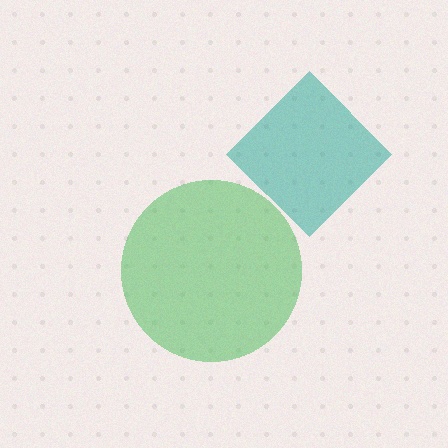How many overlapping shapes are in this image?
There are 2 overlapping shapes in the image.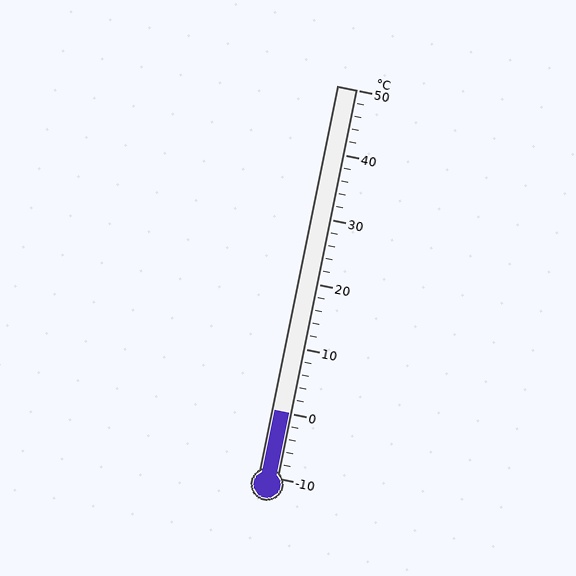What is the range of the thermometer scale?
The thermometer scale ranges from -10°C to 50°C.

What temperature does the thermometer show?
The thermometer shows approximately 0°C.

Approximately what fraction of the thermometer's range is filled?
The thermometer is filled to approximately 15% of its range.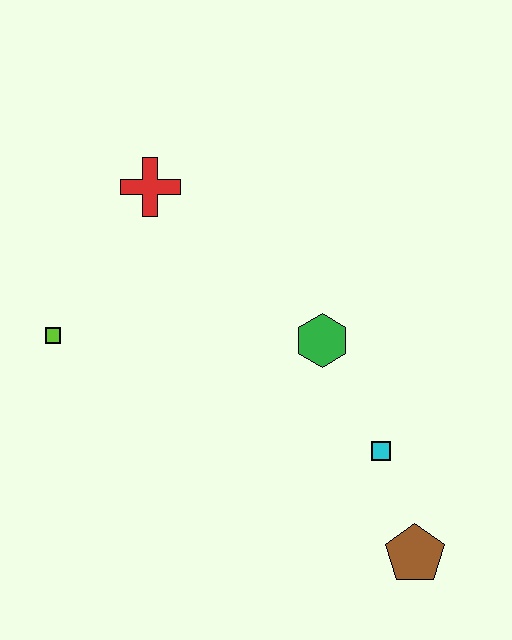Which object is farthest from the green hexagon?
The lime square is farthest from the green hexagon.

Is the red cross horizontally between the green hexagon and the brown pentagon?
No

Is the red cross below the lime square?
No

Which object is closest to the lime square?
The red cross is closest to the lime square.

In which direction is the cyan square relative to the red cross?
The cyan square is below the red cross.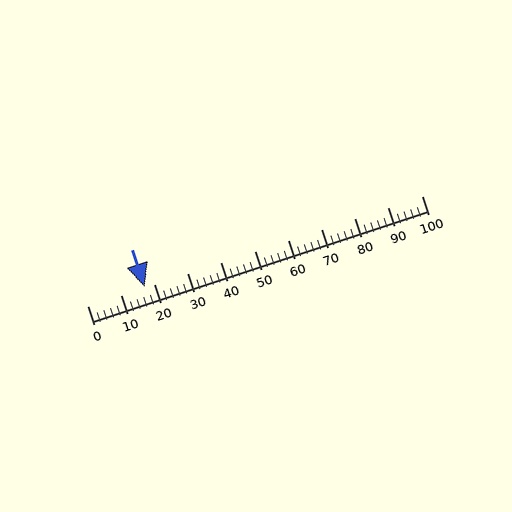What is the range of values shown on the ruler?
The ruler shows values from 0 to 100.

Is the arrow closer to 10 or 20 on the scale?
The arrow is closer to 20.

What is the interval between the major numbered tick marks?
The major tick marks are spaced 10 units apart.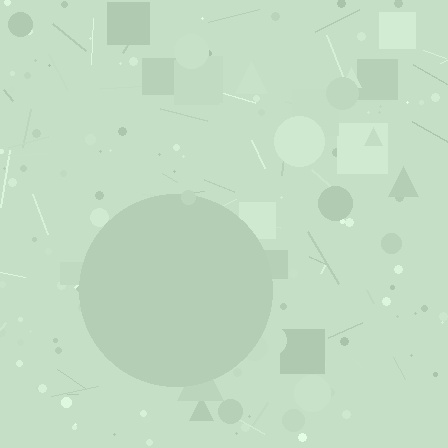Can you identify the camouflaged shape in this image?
The camouflaged shape is a circle.